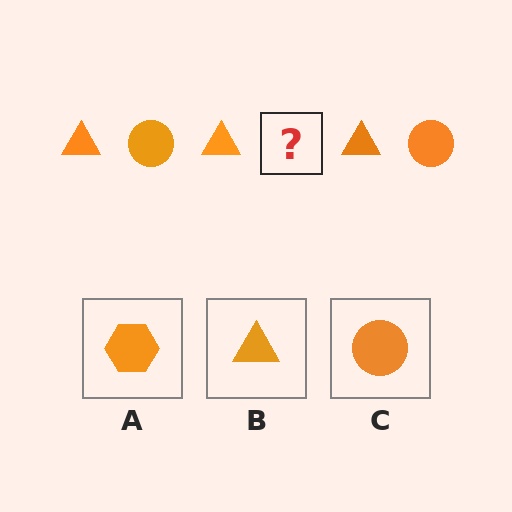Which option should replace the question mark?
Option C.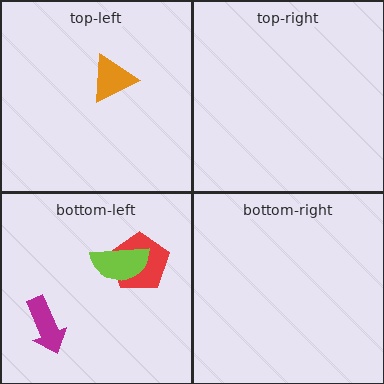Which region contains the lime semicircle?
The bottom-left region.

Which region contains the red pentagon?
The bottom-left region.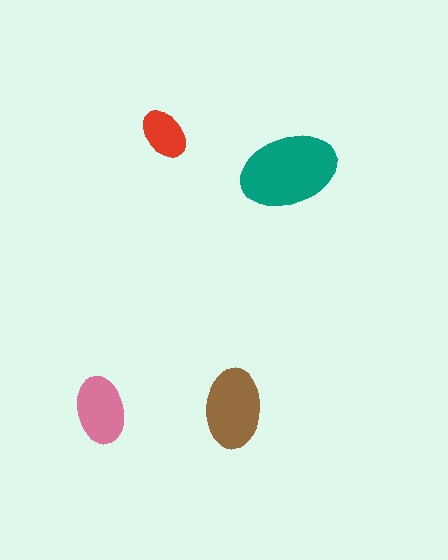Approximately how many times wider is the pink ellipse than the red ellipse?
About 1.5 times wider.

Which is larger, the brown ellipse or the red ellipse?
The brown one.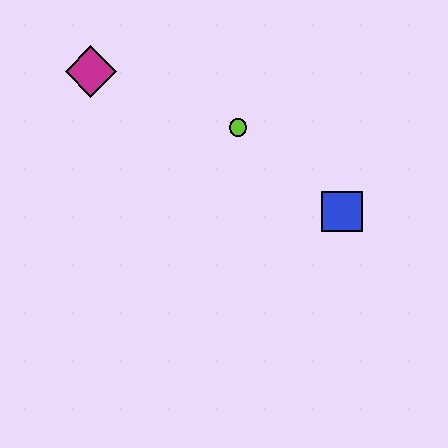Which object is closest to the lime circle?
The blue square is closest to the lime circle.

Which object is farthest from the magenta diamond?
The blue square is farthest from the magenta diamond.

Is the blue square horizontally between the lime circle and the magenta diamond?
No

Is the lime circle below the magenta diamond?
Yes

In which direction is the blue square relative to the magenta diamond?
The blue square is to the right of the magenta diamond.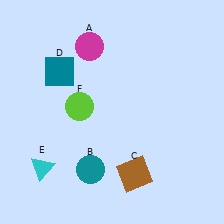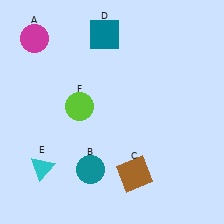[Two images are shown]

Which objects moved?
The objects that moved are: the magenta circle (A), the teal square (D).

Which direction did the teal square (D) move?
The teal square (D) moved right.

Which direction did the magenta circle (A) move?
The magenta circle (A) moved left.